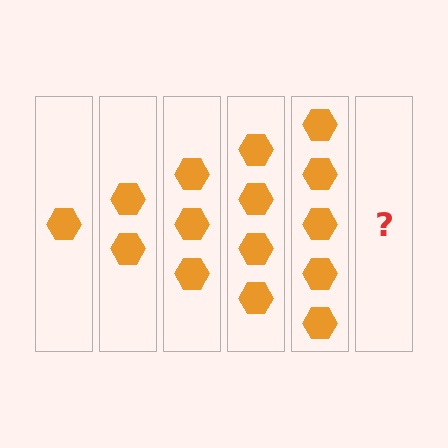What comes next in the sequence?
The next element should be 6 hexagons.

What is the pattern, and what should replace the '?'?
The pattern is that each step adds one more hexagon. The '?' should be 6 hexagons.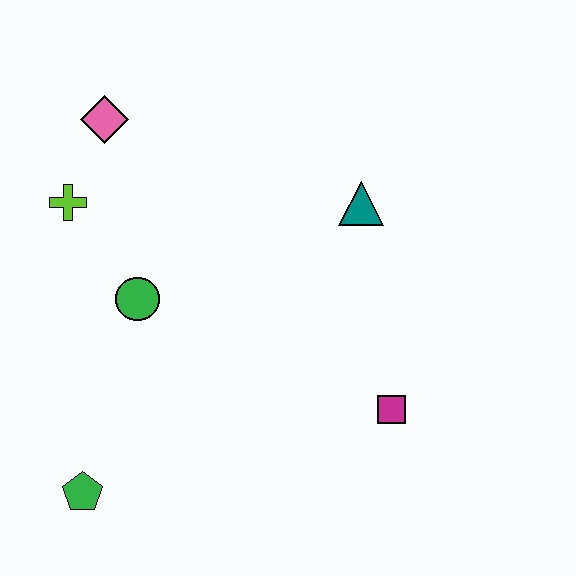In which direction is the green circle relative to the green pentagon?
The green circle is above the green pentagon.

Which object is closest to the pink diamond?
The lime cross is closest to the pink diamond.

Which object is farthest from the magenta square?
The pink diamond is farthest from the magenta square.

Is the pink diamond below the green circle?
No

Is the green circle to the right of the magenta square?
No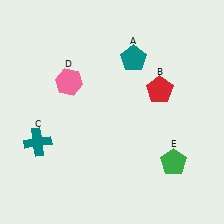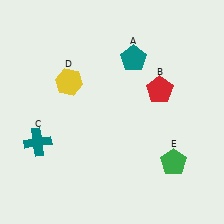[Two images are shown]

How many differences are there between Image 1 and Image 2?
There is 1 difference between the two images.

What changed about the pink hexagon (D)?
In Image 1, D is pink. In Image 2, it changed to yellow.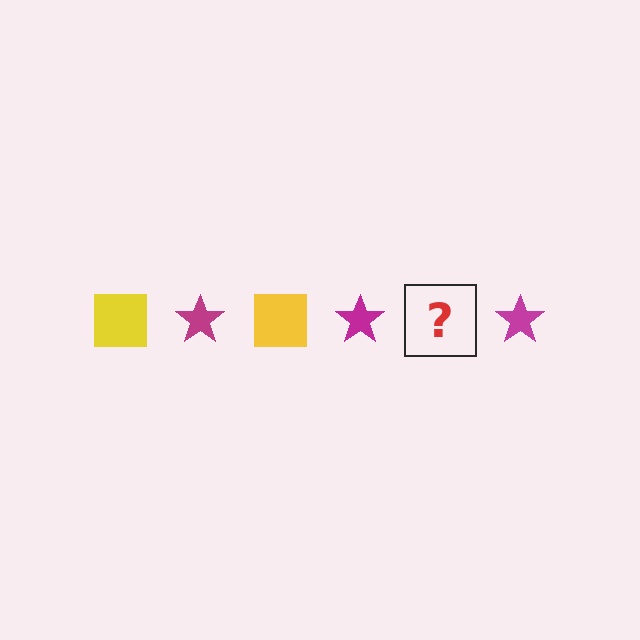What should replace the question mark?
The question mark should be replaced with a yellow square.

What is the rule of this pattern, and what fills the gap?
The rule is that the pattern alternates between yellow square and magenta star. The gap should be filled with a yellow square.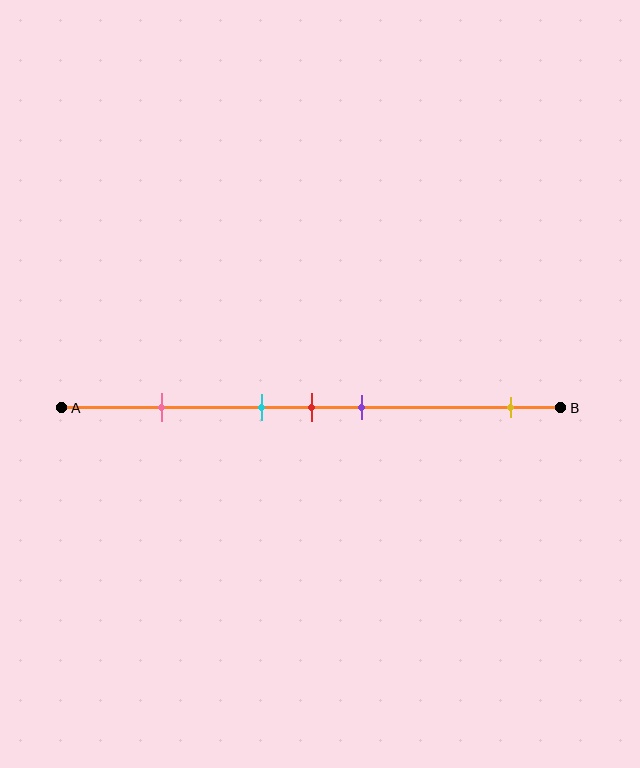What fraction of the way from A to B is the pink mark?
The pink mark is approximately 20% (0.2) of the way from A to B.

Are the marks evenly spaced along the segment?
No, the marks are not evenly spaced.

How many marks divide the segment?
There are 5 marks dividing the segment.